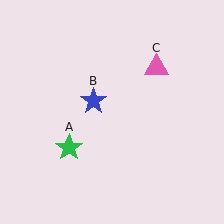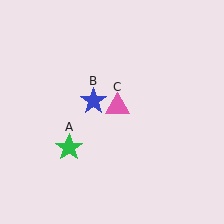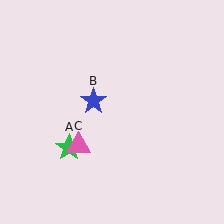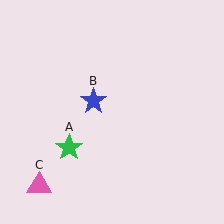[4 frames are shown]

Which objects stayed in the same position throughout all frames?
Green star (object A) and blue star (object B) remained stationary.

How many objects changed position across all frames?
1 object changed position: pink triangle (object C).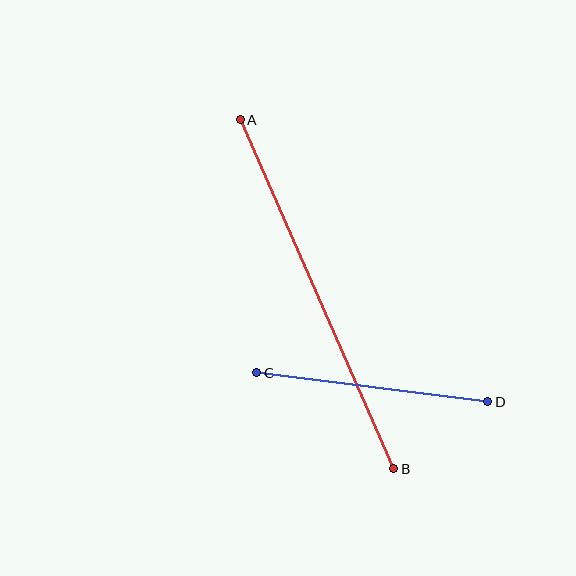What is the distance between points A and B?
The distance is approximately 381 pixels.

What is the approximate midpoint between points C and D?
The midpoint is at approximately (372, 387) pixels.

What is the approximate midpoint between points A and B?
The midpoint is at approximately (317, 294) pixels.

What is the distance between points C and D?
The distance is approximately 232 pixels.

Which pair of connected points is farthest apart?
Points A and B are farthest apart.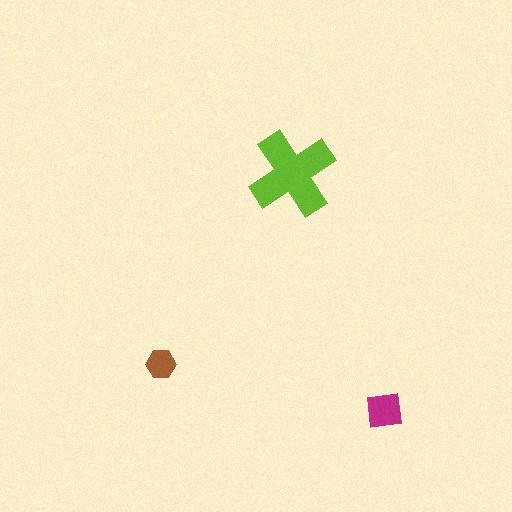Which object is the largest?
The lime cross.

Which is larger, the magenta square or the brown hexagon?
The magenta square.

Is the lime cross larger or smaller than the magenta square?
Larger.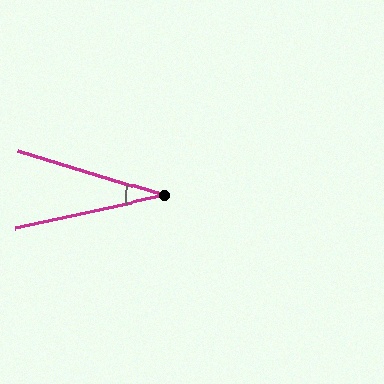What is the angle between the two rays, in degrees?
Approximately 30 degrees.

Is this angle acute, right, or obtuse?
It is acute.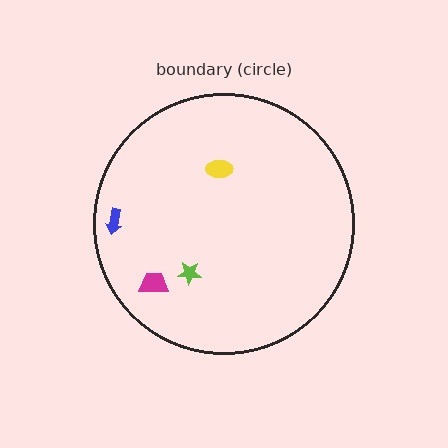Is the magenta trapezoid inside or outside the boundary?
Inside.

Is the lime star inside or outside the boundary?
Inside.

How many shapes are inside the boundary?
4 inside, 0 outside.